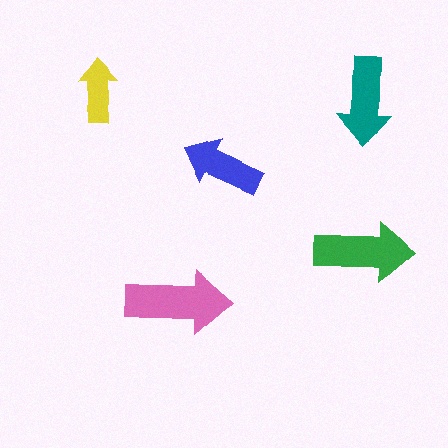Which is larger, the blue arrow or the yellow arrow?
The blue one.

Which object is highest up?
The yellow arrow is topmost.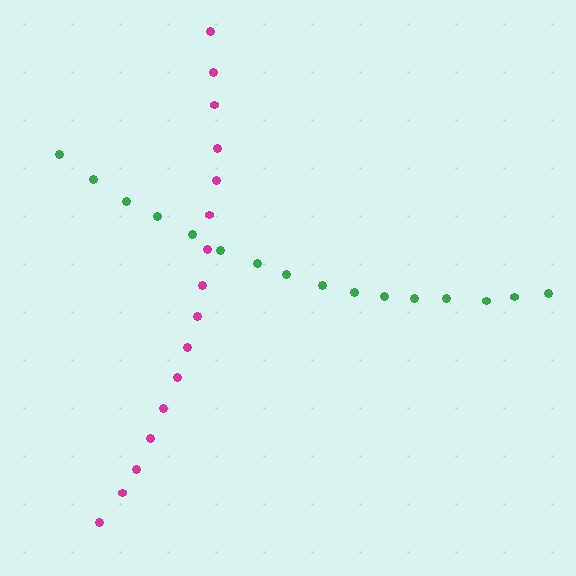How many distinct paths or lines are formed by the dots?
There are 2 distinct paths.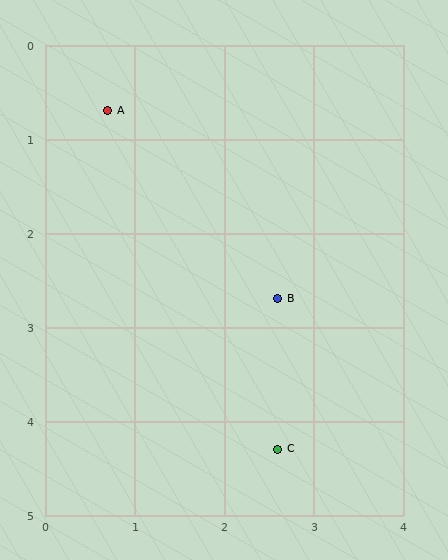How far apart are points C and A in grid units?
Points C and A are about 4.1 grid units apart.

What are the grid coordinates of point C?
Point C is at approximately (2.6, 4.3).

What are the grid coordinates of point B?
Point B is at approximately (2.6, 2.7).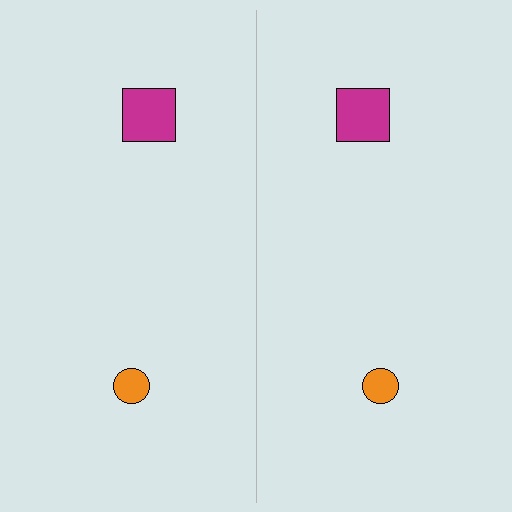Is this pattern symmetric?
Yes, this pattern has bilateral (reflection) symmetry.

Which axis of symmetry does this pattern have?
The pattern has a vertical axis of symmetry running through the center of the image.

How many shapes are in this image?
There are 4 shapes in this image.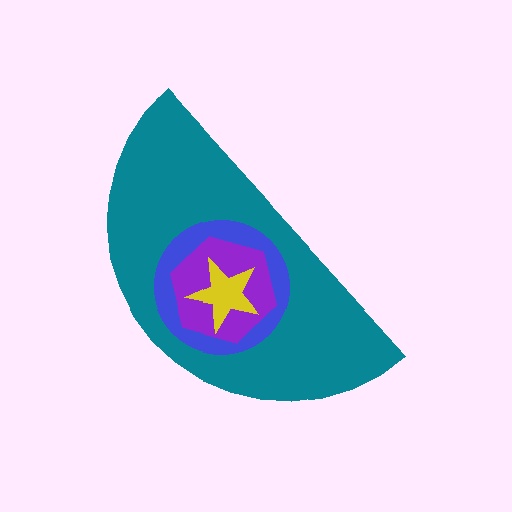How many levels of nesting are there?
4.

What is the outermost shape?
The teal semicircle.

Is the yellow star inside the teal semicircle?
Yes.